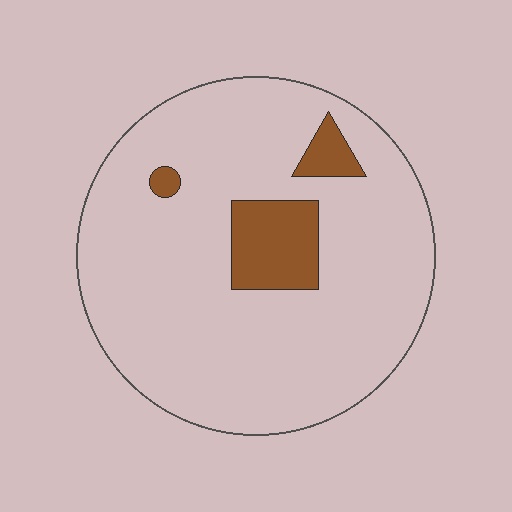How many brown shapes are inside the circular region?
3.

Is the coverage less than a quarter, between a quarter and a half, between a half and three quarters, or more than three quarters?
Less than a quarter.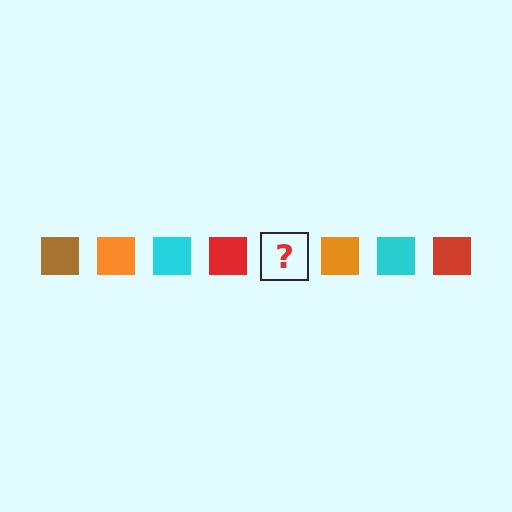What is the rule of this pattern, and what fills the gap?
The rule is that the pattern cycles through brown, orange, cyan, red squares. The gap should be filled with a brown square.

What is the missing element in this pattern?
The missing element is a brown square.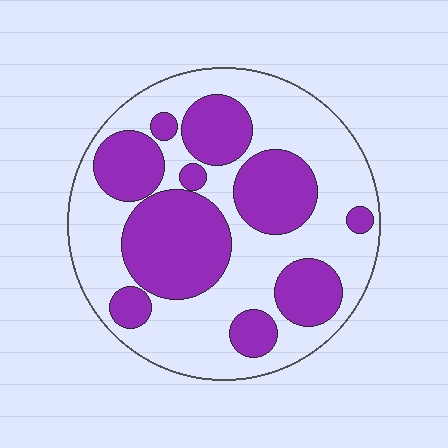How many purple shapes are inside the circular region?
10.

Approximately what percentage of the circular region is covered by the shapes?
Approximately 40%.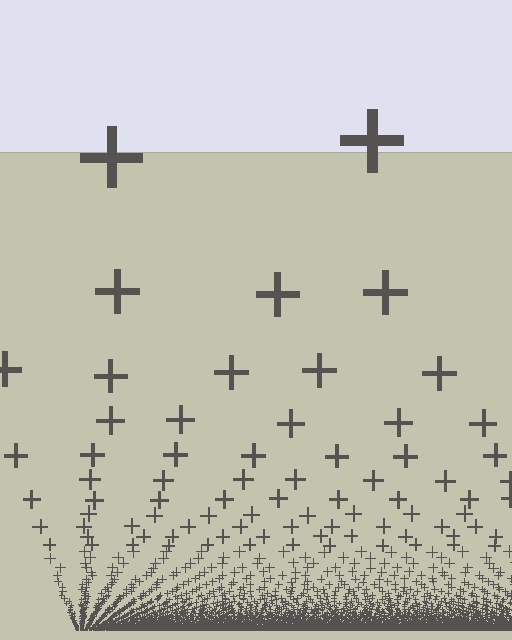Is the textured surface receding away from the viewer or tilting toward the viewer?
The surface appears to tilt toward the viewer. Texture elements get larger and sparser toward the top.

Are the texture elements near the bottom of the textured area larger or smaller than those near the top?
Smaller. The gradient is inverted — elements near the bottom are smaller and denser.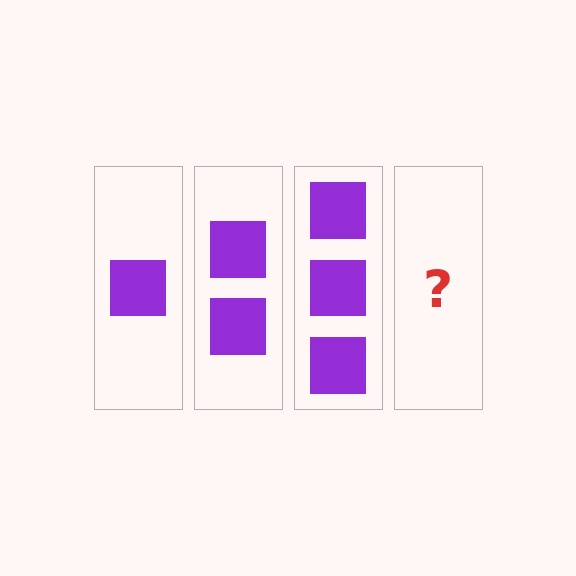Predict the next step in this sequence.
The next step is 4 squares.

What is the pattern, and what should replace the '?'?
The pattern is that each step adds one more square. The '?' should be 4 squares.